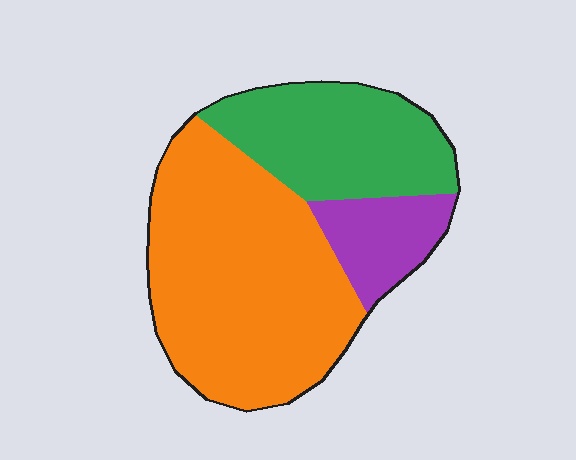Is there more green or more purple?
Green.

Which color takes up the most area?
Orange, at roughly 55%.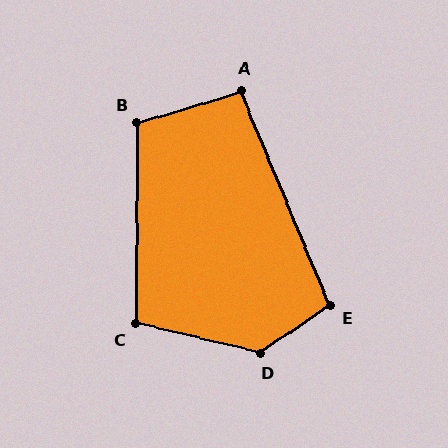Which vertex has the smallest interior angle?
A, at approximately 96 degrees.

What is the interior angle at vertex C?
Approximately 103 degrees (obtuse).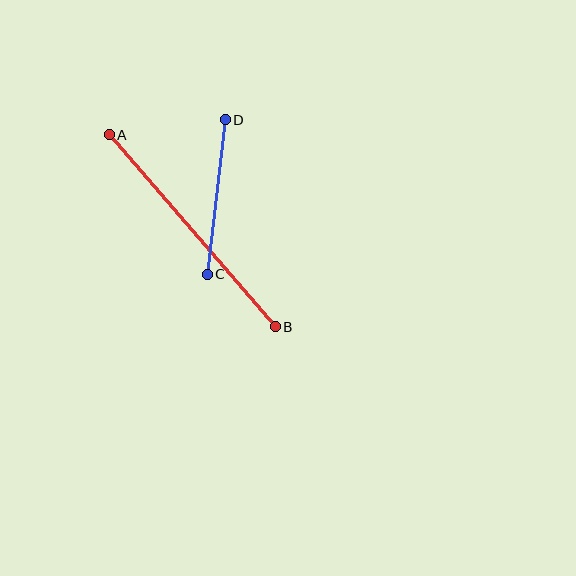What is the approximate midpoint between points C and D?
The midpoint is at approximately (216, 197) pixels.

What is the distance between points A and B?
The distance is approximately 254 pixels.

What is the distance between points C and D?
The distance is approximately 156 pixels.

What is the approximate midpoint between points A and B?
The midpoint is at approximately (192, 231) pixels.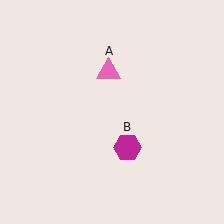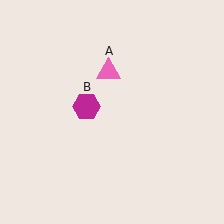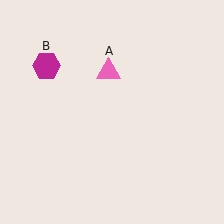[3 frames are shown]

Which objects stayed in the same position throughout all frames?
Pink triangle (object A) remained stationary.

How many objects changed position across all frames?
1 object changed position: magenta hexagon (object B).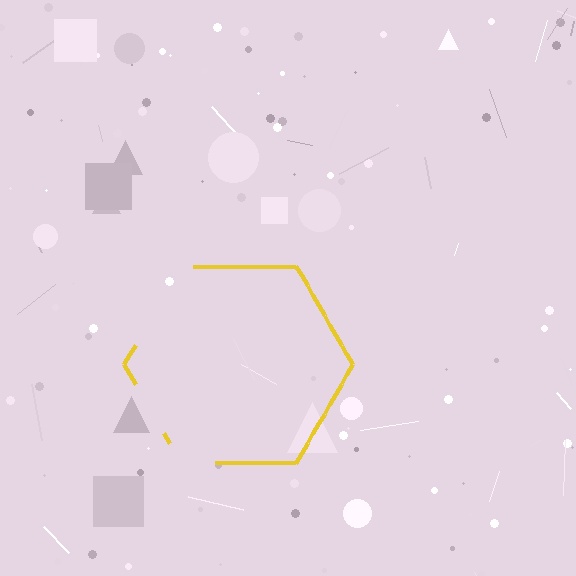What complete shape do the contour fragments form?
The contour fragments form a hexagon.